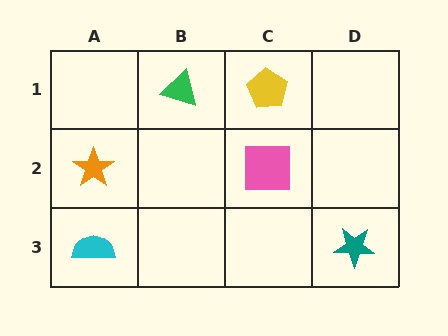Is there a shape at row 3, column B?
No, that cell is empty.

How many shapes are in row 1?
2 shapes.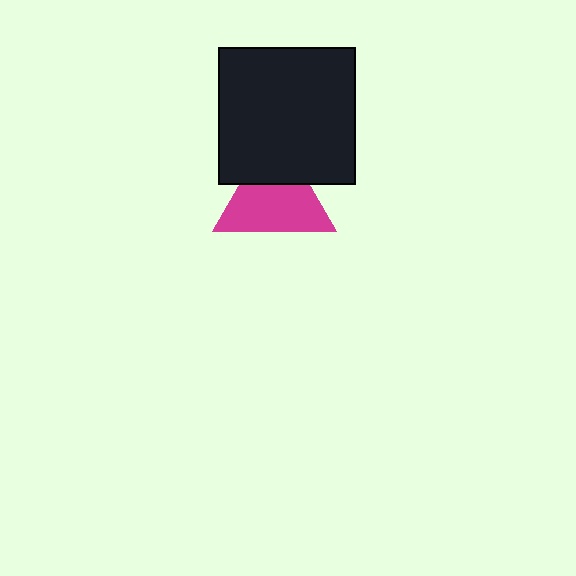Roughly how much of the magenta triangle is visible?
Most of it is visible (roughly 67%).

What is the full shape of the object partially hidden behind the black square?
The partially hidden object is a magenta triangle.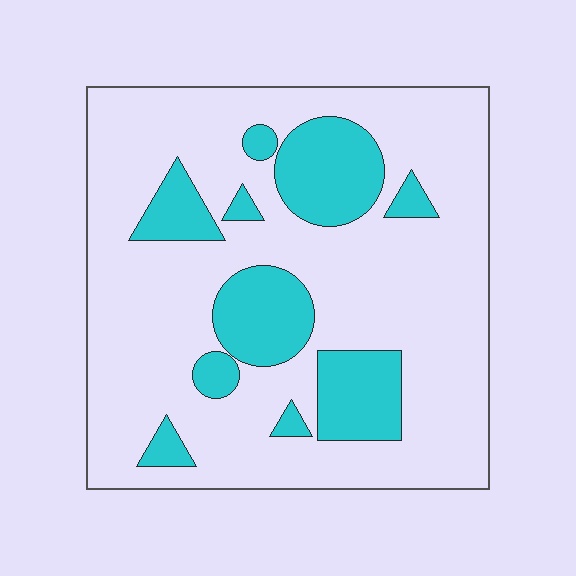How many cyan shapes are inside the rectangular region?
10.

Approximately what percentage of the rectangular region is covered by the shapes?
Approximately 25%.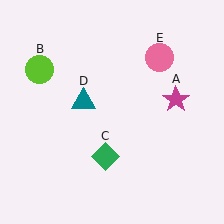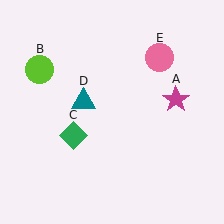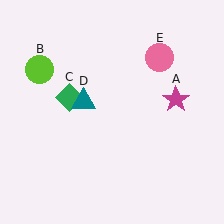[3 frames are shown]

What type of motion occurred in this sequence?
The green diamond (object C) rotated clockwise around the center of the scene.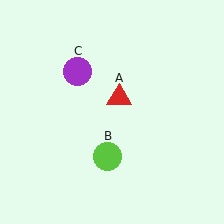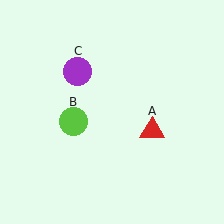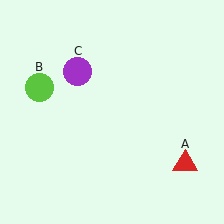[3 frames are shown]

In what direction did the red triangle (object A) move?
The red triangle (object A) moved down and to the right.